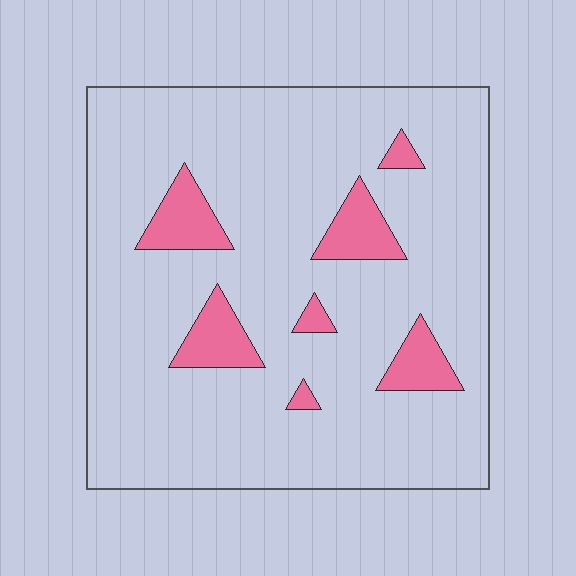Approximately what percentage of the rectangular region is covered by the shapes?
Approximately 10%.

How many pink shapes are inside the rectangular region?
7.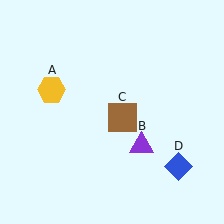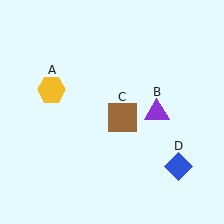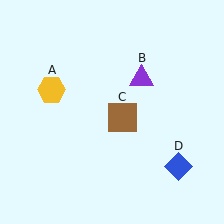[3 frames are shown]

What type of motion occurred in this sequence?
The purple triangle (object B) rotated counterclockwise around the center of the scene.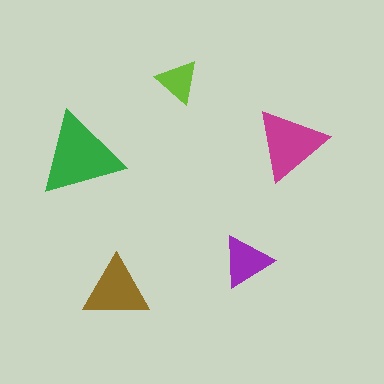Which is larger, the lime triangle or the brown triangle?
The brown one.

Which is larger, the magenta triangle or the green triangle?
The green one.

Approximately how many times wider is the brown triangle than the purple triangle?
About 1.5 times wider.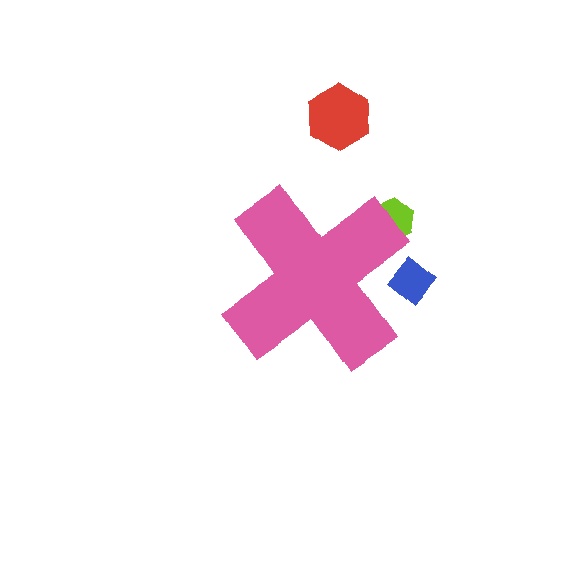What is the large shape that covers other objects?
A pink cross.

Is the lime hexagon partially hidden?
Yes, the lime hexagon is partially hidden behind the pink cross.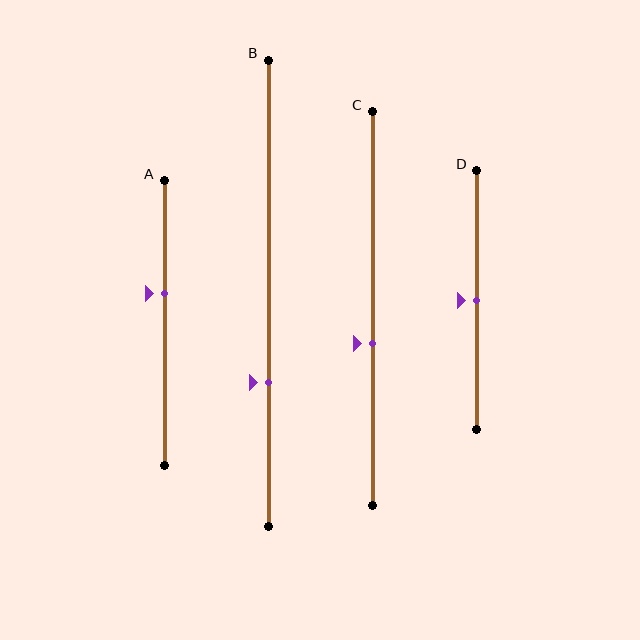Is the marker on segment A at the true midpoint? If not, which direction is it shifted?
No, the marker on segment A is shifted upward by about 10% of the segment length.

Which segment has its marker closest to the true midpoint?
Segment D has its marker closest to the true midpoint.